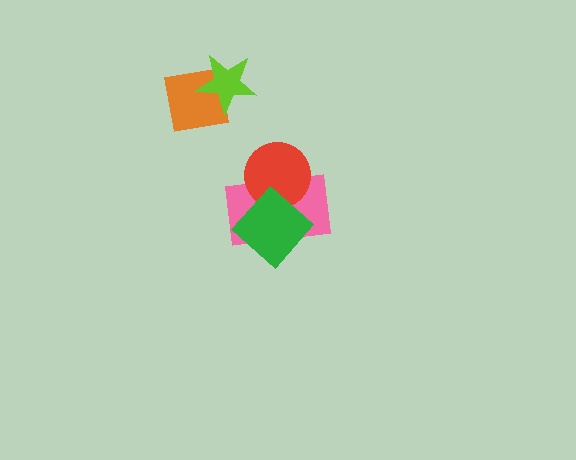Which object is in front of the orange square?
The lime star is in front of the orange square.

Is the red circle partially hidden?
Yes, it is partially covered by another shape.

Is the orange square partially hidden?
Yes, it is partially covered by another shape.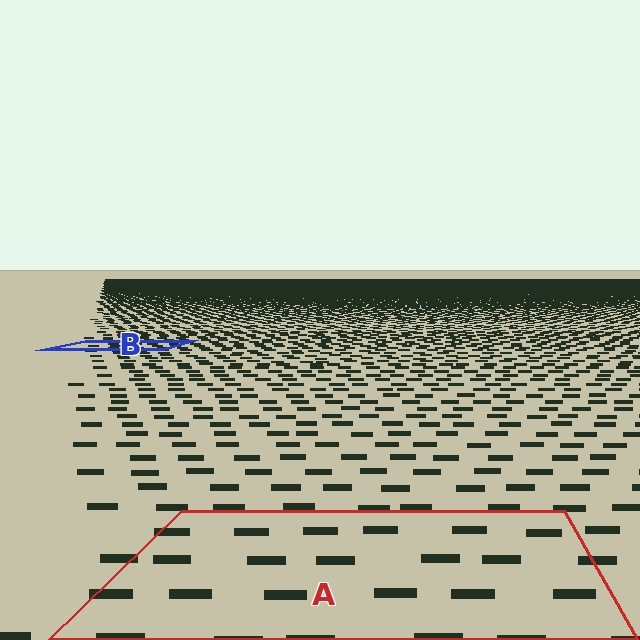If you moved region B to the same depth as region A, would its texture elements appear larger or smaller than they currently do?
They would appear larger. At a closer depth, the same texture elements are projected at a bigger on-screen size.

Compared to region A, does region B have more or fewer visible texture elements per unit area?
Region B has more texture elements per unit area — they are packed more densely because it is farther away.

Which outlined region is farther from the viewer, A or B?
Region B is farther from the viewer — the texture elements inside it appear smaller and more densely packed.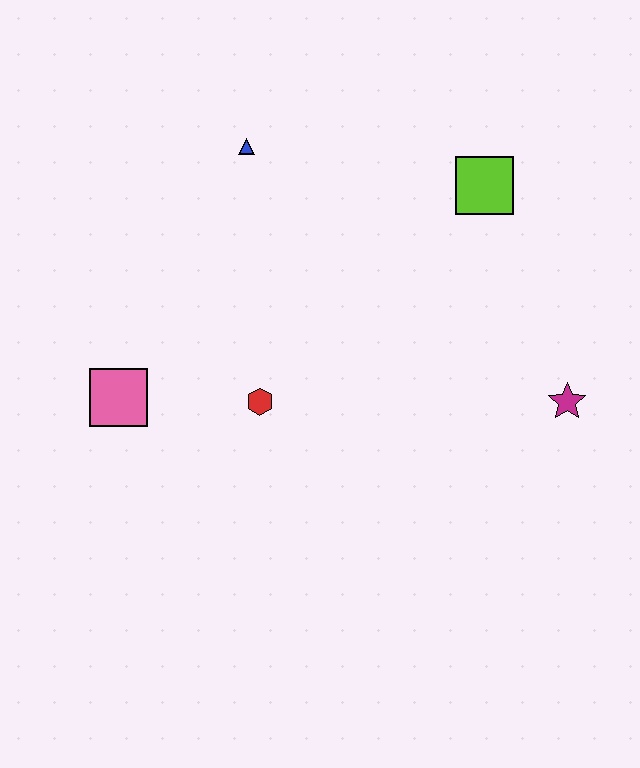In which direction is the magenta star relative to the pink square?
The magenta star is to the right of the pink square.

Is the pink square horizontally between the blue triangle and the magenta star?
No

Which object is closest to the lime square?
The magenta star is closest to the lime square.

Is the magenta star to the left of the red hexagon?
No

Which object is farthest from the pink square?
The magenta star is farthest from the pink square.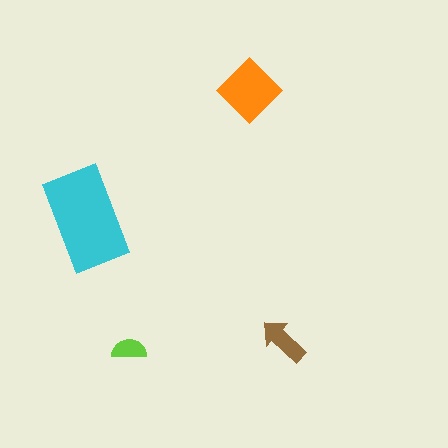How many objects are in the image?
There are 4 objects in the image.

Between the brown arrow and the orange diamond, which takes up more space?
The orange diamond.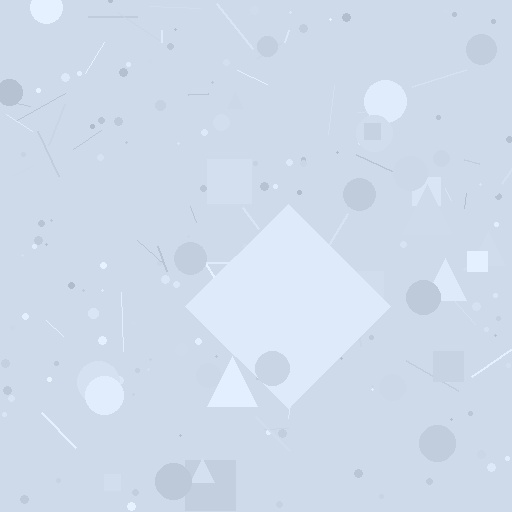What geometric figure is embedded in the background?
A diamond is embedded in the background.